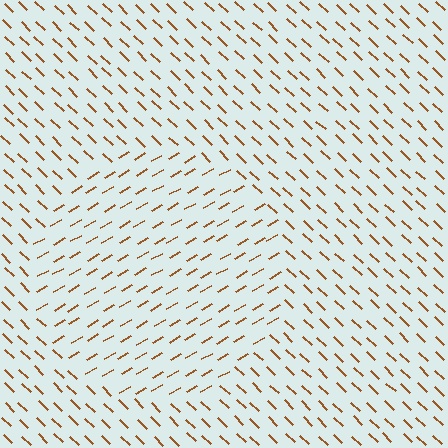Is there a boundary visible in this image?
Yes, there is a texture boundary formed by a change in line orientation.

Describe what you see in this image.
The image is filled with small brown line segments. A circle region in the image has lines oriented differently from the surrounding lines, creating a visible texture boundary.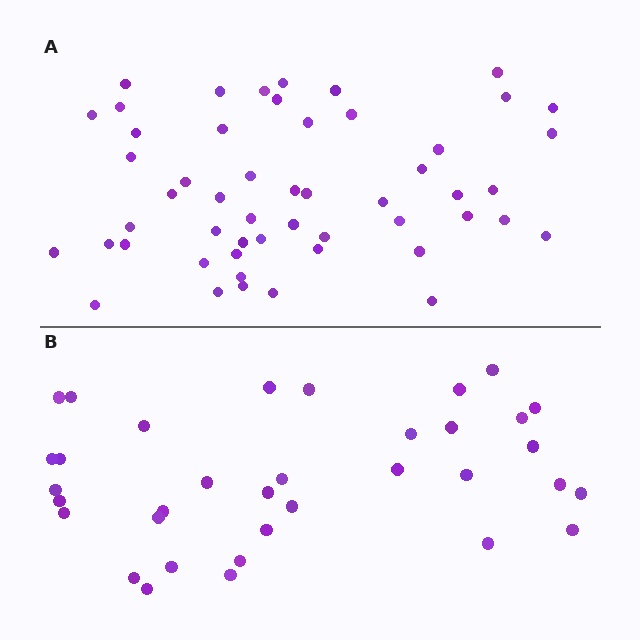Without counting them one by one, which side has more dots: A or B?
Region A (the top region) has more dots.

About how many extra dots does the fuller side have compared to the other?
Region A has approximately 15 more dots than region B.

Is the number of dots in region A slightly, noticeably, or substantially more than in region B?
Region A has substantially more. The ratio is roughly 1.5 to 1.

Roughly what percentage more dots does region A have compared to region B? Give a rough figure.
About 50% more.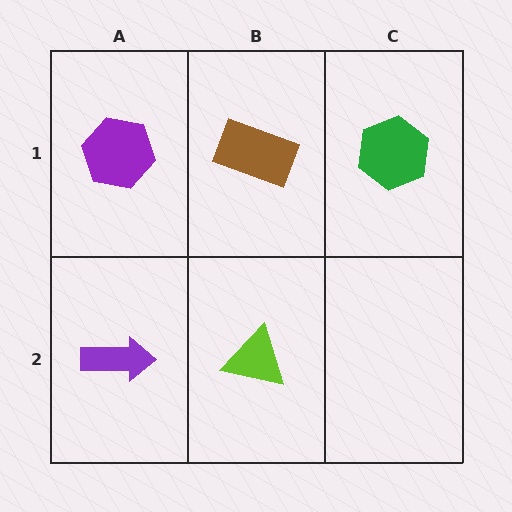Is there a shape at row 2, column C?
No, that cell is empty.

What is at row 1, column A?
A purple hexagon.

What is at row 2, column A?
A purple arrow.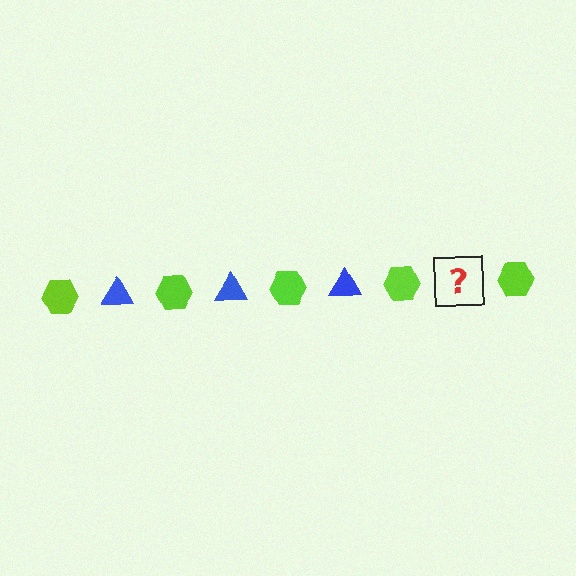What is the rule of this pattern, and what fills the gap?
The rule is that the pattern alternates between lime hexagon and blue triangle. The gap should be filled with a blue triangle.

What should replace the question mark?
The question mark should be replaced with a blue triangle.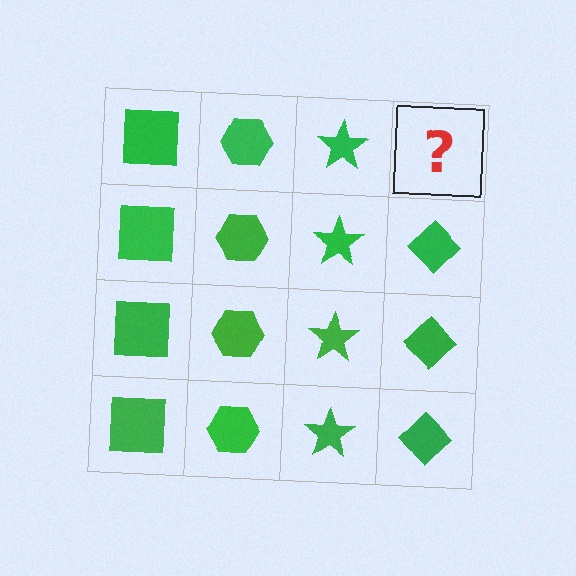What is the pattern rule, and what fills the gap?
The rule is that each column has a consistent shape. The gap should be filled with a green diamond.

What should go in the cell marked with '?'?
The missing cell should contain a green diamond.